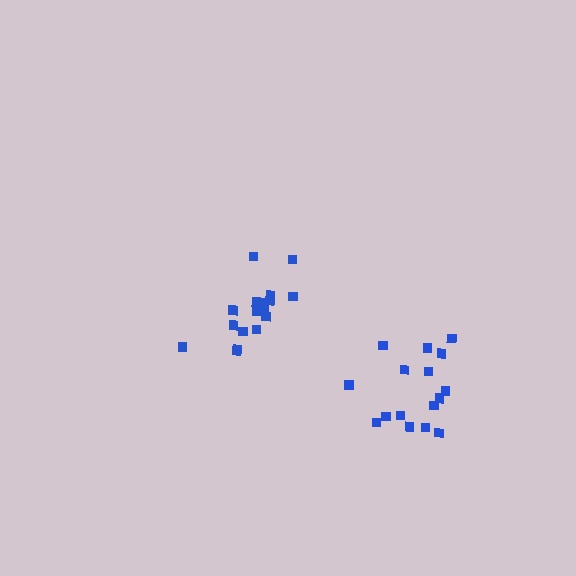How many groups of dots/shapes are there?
There are 2 groups.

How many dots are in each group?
Group 1: 17 dots, Group 2: 16 dots (33 total).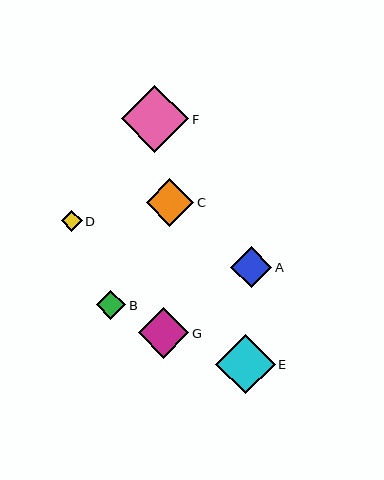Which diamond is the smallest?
Diamond D is the smallest with a size of approximately 21 pixels.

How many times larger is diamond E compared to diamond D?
Diamond E is approximately 2.9 times the size of diamond D.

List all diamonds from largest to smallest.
From largest to smallest: F, E, G, C, A, B, D.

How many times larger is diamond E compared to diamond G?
Diamond E is approximately 1.2 times the size of diamond G.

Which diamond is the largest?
Diamond F is the largest with a size of approximately 67 pixels.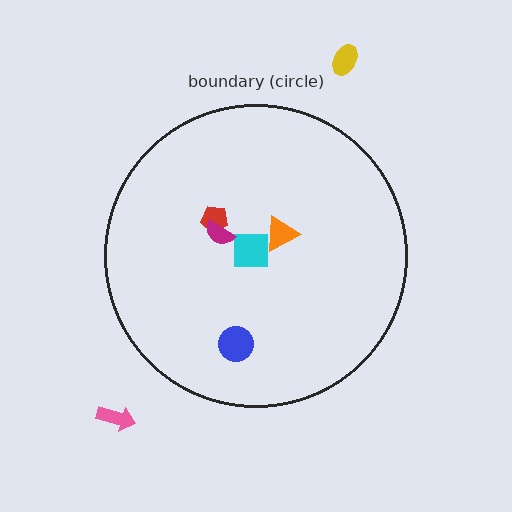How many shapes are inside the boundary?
5 inside, 2 outside.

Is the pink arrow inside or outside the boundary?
Outside.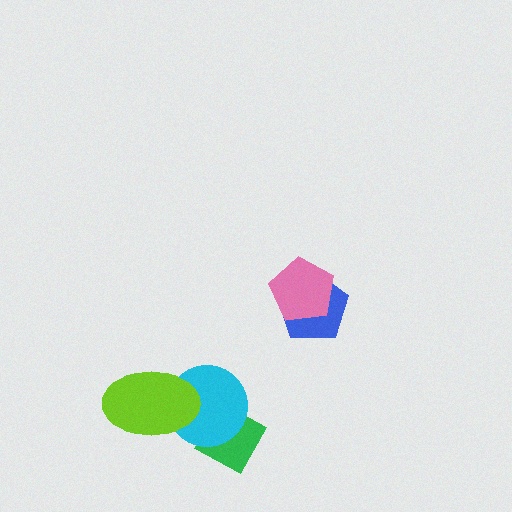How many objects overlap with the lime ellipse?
1 object overlaps with the lime ellipse.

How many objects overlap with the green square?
1 object overlaps with the green square.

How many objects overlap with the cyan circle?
2 objects overlap with the cyan circle.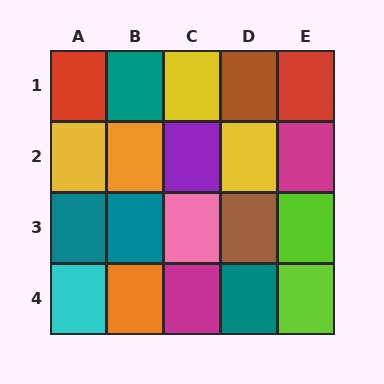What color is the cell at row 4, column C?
Magenta.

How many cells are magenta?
2 cells are magenta.